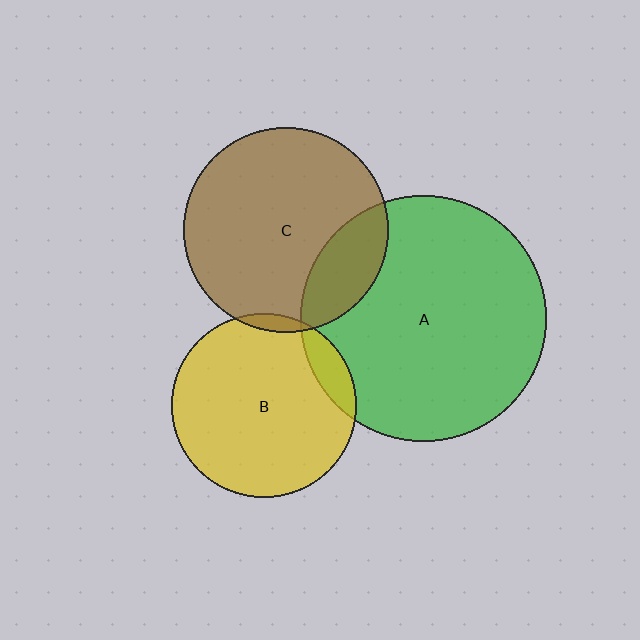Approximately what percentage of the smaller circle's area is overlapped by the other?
Approximately 5%.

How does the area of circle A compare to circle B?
Approximately 1.8 times.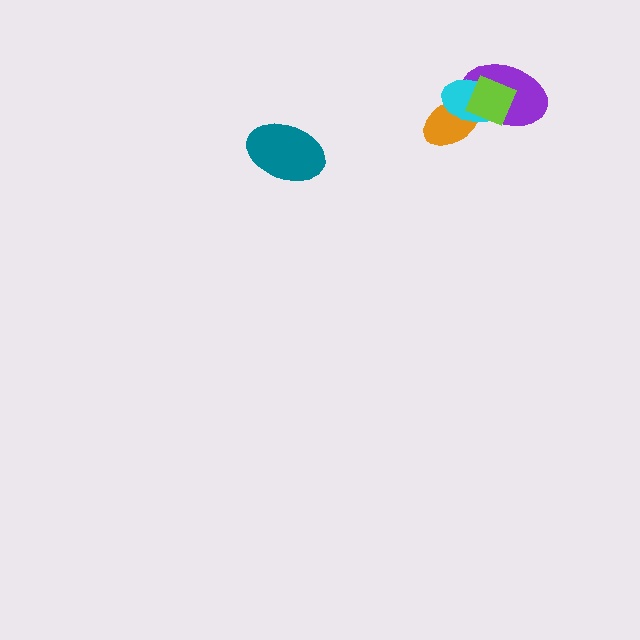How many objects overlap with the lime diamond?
3 objects overlap with the lime diamond.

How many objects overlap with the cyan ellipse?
3 objects overlap with the cyan ellipse.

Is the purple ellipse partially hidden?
Yes, it is partially covered by another shape.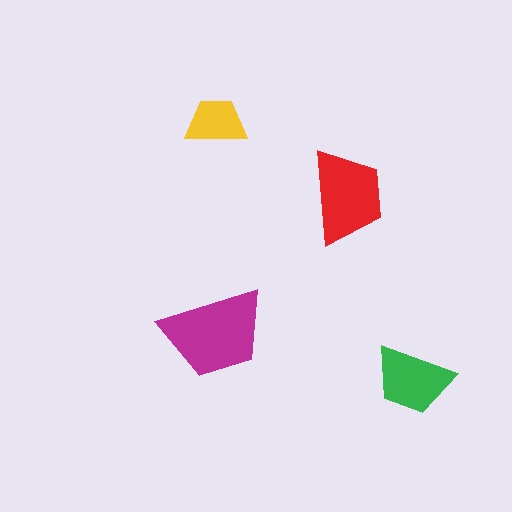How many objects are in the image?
There are 4 objects in the image.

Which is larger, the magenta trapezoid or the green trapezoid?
The magenta one.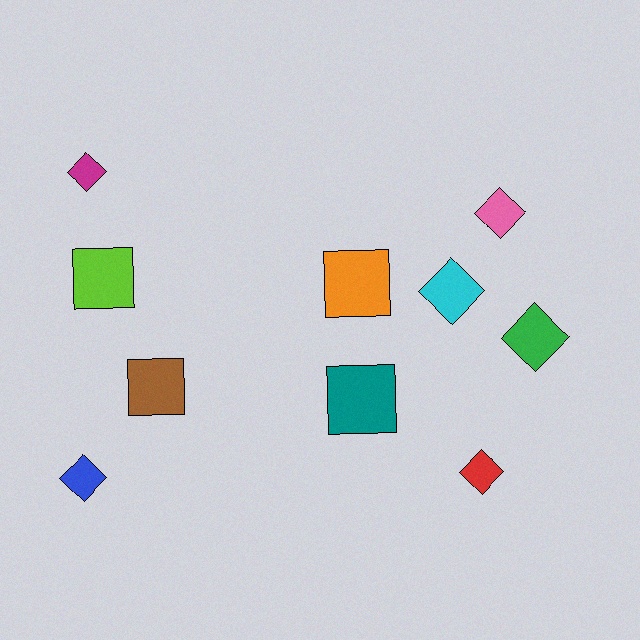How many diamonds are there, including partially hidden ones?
There are 6 diamonds.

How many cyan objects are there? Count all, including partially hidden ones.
There is 1 cyan object.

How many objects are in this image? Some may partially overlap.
There are 10 objects.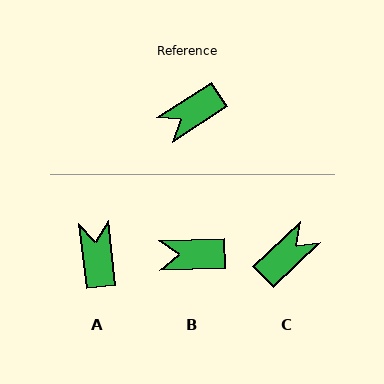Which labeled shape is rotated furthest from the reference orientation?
C, about 169 degrees away.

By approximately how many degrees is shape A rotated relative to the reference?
Approximately 116 degrees clockwise.